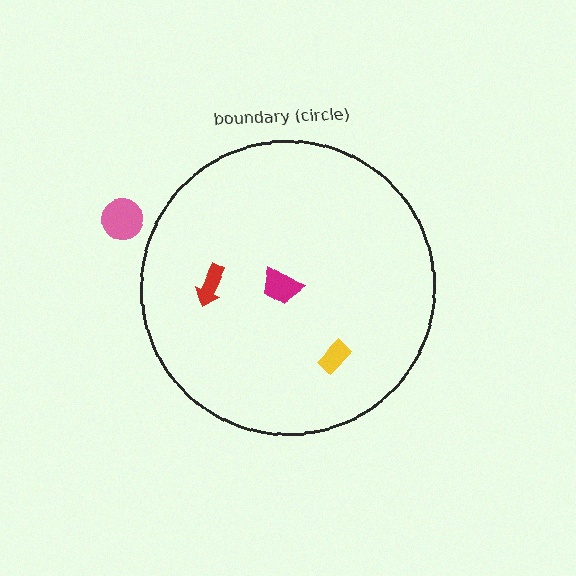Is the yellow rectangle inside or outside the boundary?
Inside.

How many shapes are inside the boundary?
3 inside, 1 outside.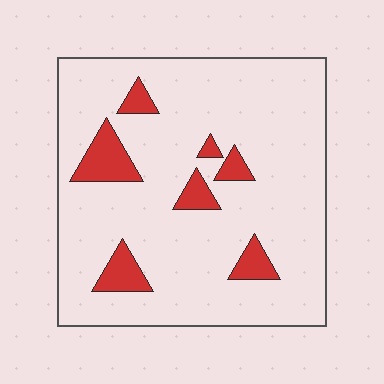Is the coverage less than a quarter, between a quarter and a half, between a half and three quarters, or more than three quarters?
Less than a quarter.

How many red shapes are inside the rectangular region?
7.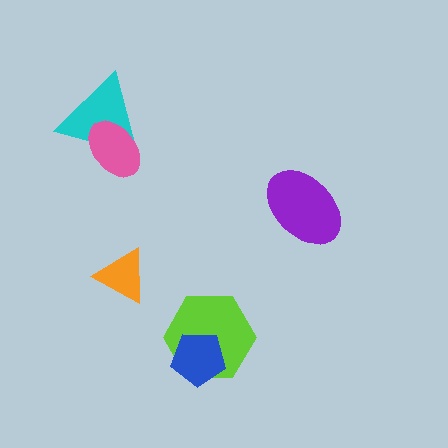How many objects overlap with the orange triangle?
0 objects overlap with the orange triangle.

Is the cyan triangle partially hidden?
Yes, it is partially covered by another shape.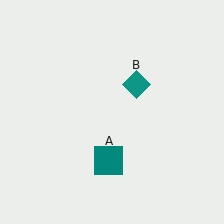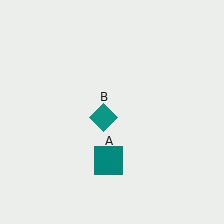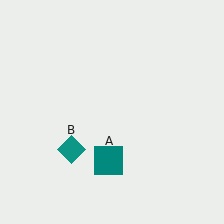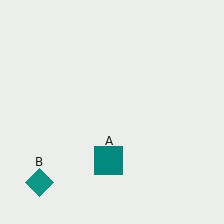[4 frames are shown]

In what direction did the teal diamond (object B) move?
The teal diamond (object B) moved down and to the left.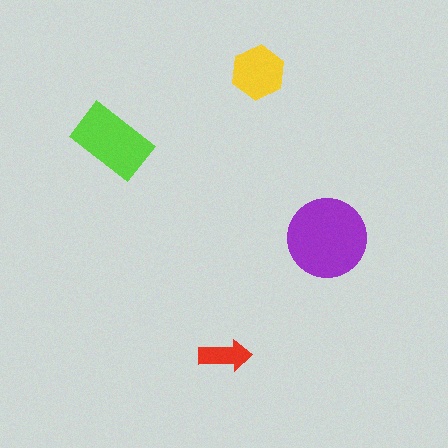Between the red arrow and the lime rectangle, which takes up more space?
The lime rectangle.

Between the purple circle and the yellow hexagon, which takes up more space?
The purple circle.